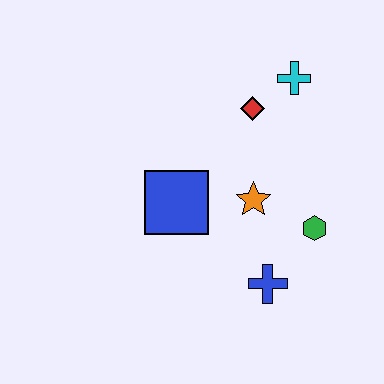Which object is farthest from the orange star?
The cyan cross is farthest from the orange star.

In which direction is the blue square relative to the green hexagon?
The blue square is to the left of the green hexagon.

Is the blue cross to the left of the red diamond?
No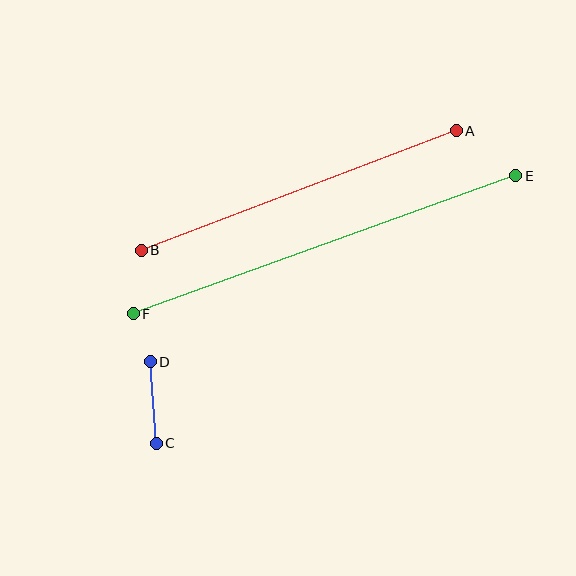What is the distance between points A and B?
The distance is approximately 337 pixels.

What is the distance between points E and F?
The distance is approximately 407 pixels.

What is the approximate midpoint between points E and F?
The midpoint is at approximately (325, 245) pixels.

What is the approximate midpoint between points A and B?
The midpoint is at approximately (299, 191) pixels.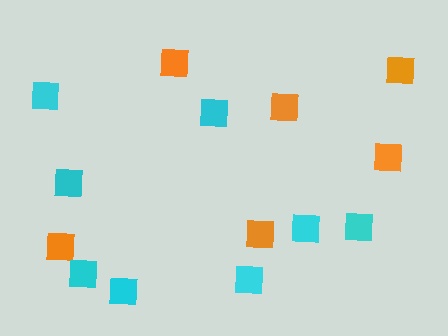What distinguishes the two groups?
There are 2 groups: one group of orange squares (6) and one group of cyan squares (8).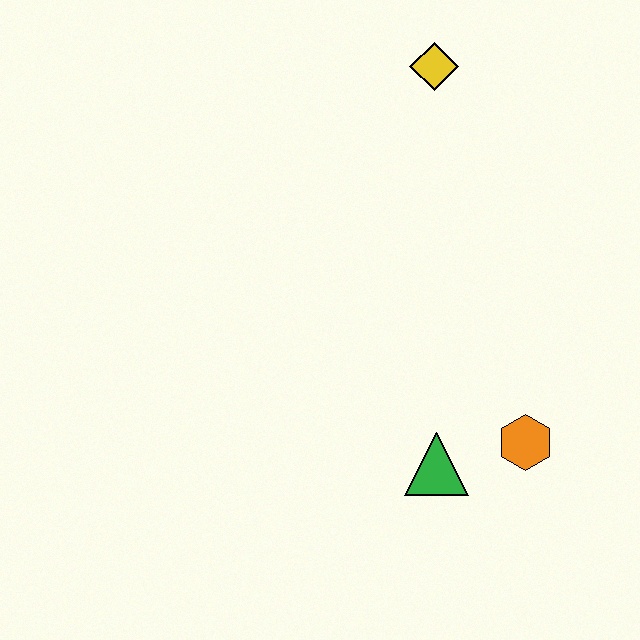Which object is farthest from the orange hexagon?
The yellow diamond is farthest from the orange hexagon.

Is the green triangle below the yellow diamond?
Yes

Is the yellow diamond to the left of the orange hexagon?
Yes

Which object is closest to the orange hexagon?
The green triangle is closest to the orange hexagon.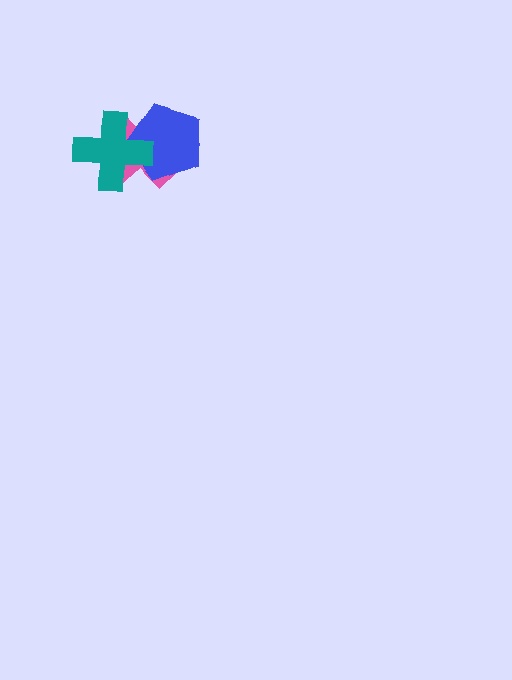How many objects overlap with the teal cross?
2 objects overlap with the teal cross.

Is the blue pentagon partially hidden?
Yes, it is partially covered by another shape.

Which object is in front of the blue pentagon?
The teal cross is in front of the blue pentagon.